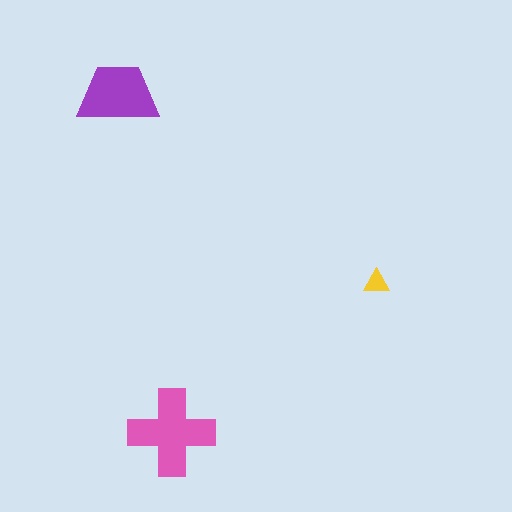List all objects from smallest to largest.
The yellow triangle, the purple trapezoid, the pink cross.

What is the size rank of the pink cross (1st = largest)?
1st.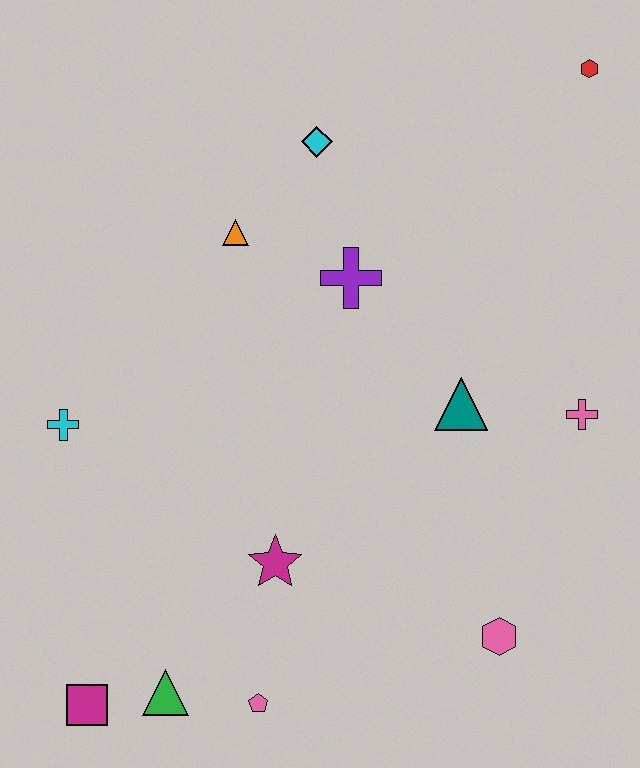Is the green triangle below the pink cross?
Yes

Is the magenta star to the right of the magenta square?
Yes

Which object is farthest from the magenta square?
The red hexagon is farthest from the magenta square.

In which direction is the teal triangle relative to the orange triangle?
The teal triangle is to the right of the orange triangle.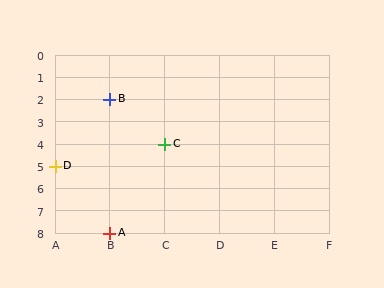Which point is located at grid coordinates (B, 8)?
Point A is at (B, 8).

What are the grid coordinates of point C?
Point C is at grid coordinates (C, 4).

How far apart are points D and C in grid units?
Points D and C are 2 columns and 1 row apart (about 2.2 grid units diagonally).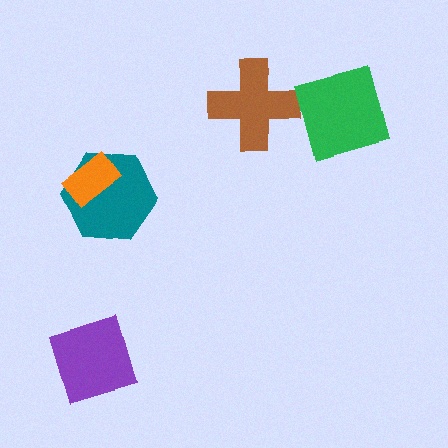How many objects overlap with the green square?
0 objects overlap with the green square.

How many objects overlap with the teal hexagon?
1 object overlaps with the teal hexagon.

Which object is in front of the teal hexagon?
The orange rectangle is in front of the teal hexagon.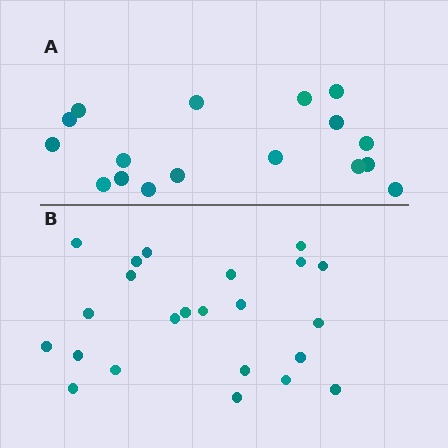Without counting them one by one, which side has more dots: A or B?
Region B (the bottom region) has more dots.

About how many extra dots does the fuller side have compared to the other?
Region B has about 6 more dots than region A.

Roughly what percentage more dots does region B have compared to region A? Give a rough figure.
About 35% more.